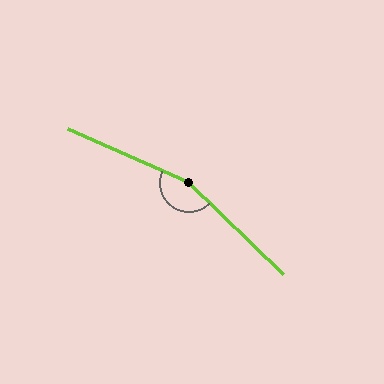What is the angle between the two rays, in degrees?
Approximately 160 degrees.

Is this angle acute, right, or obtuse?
It is obtuse.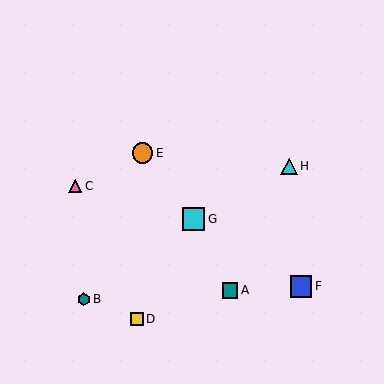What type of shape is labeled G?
Shape G is a cyan square.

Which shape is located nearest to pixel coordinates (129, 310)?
The yellow square (labeled D) at (137, 319) is nearest to that location.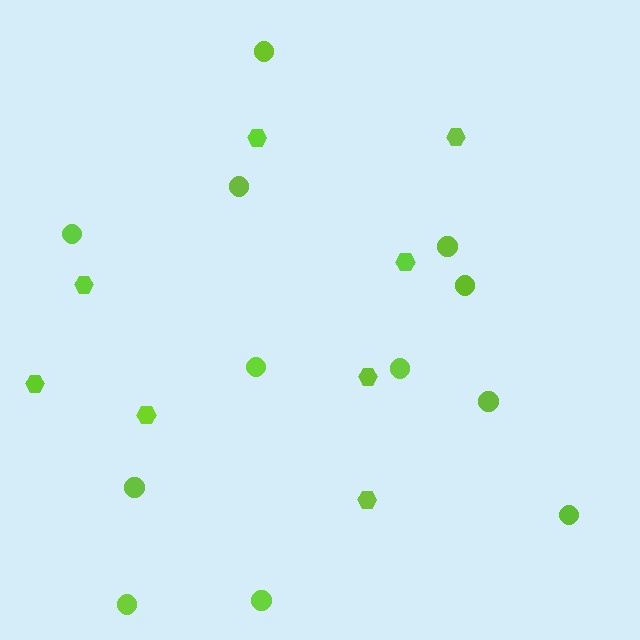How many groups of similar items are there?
There are 2 groups: one group of hexagons (8) and one group of circles (12).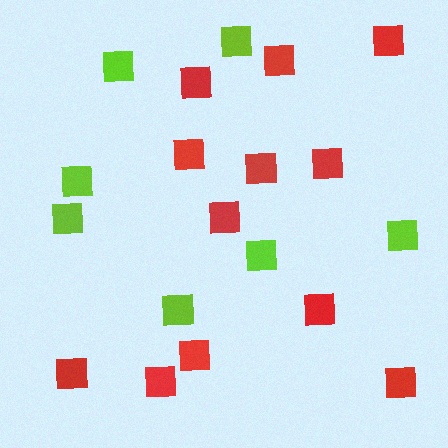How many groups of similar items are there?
There are 2 groups: one group of red squares (12) and one group of lime squares (7).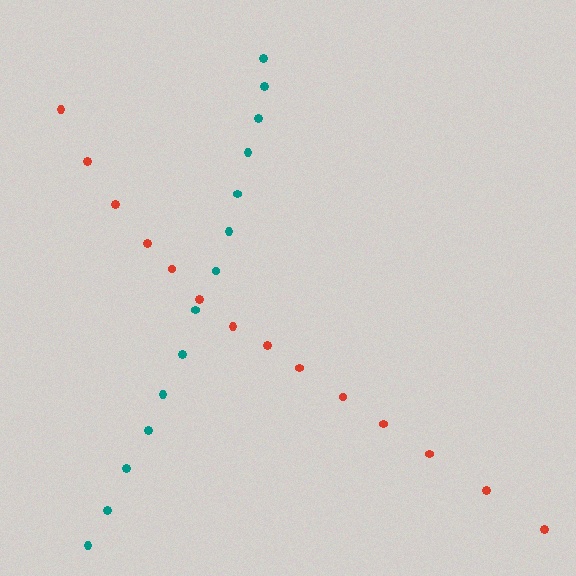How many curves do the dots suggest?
There are 2 distinct paths.